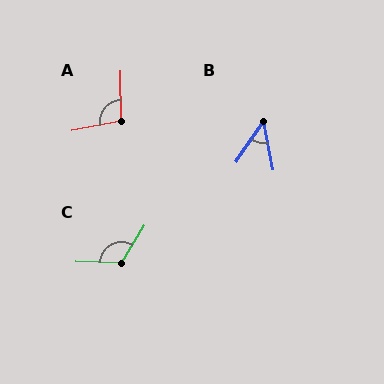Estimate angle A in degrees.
Approximately 101 degrees.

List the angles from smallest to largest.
B (45°), A (101°), C (119°).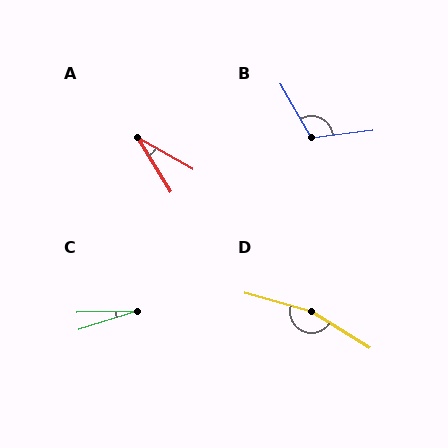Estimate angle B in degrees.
Approximately 113 degrees.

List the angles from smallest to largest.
C (16°), A (28°), B (113°), D (163°).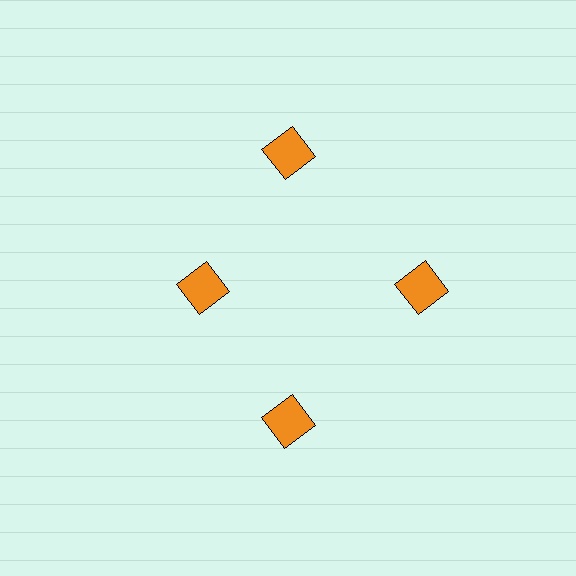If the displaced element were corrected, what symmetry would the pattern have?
It would have 4-fold rotational symmetry — the pattern would map onto itself every 90 degrees.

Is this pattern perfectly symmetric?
No. The 4 orange squares are arranged in a ring, but one element near the 9 o'clock position is pulled inward toward the center, breaking the 4-fold rotational symmetry.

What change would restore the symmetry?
The symmetry would be restored by moving it outward, back onto the ring so that all 4 squares sit at equal angles and equal distance from the center.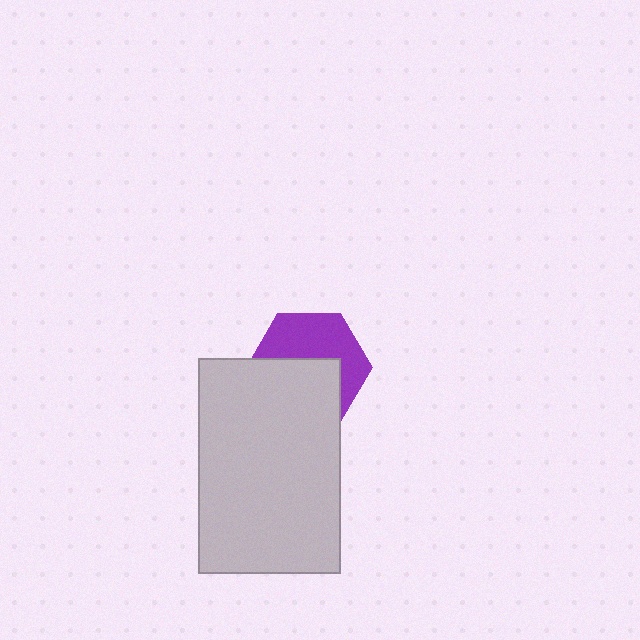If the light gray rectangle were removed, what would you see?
You would see the complete purple hexagon.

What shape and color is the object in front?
The object in front is a light gray rectangle.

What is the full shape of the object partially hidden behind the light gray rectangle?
The partially hidden object is a purple hexagon.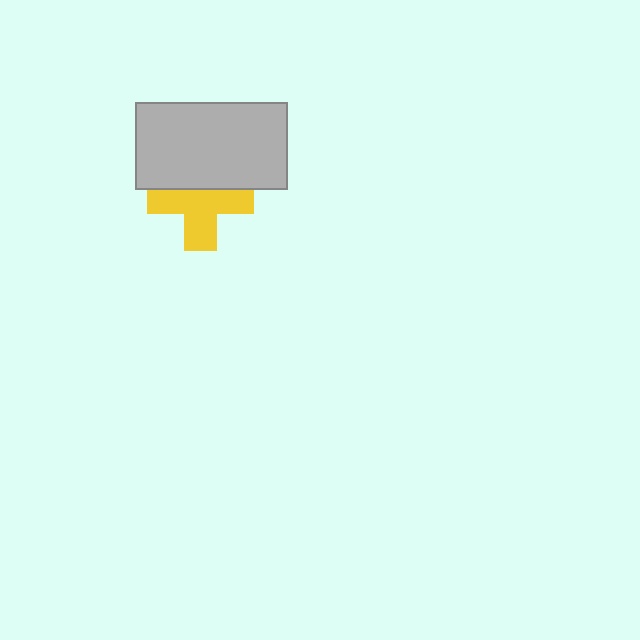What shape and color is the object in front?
The object in front is a light gray rectangle.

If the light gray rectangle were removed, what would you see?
You would see the complete yellow cross.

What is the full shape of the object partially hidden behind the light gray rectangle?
The partially hidden object is a yellow cross.